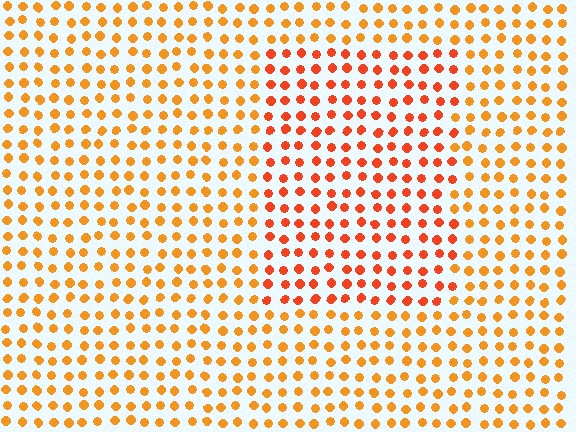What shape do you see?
I see a rectangle.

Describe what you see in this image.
The image is filled with small orange elements in a uniform arrangement. A rectangle-shaped region is visible where the elements are tinted to a slightly different hue, forming a subtle color boundary.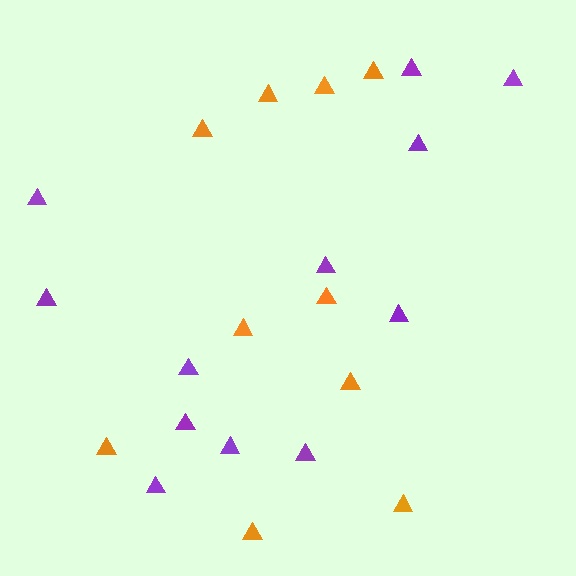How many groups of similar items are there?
There are 2 groups: one group of orange triangles (10) and one group of purple triangles (12).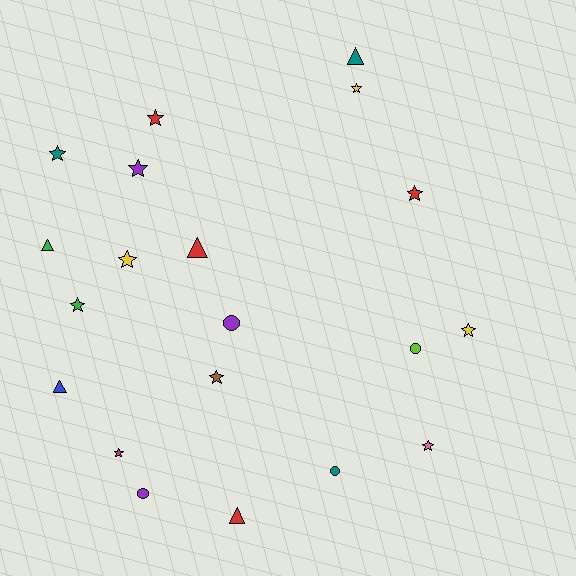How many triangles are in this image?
There are 5 triangles.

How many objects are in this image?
There are 20 objects.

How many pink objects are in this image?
There is 1 pink object.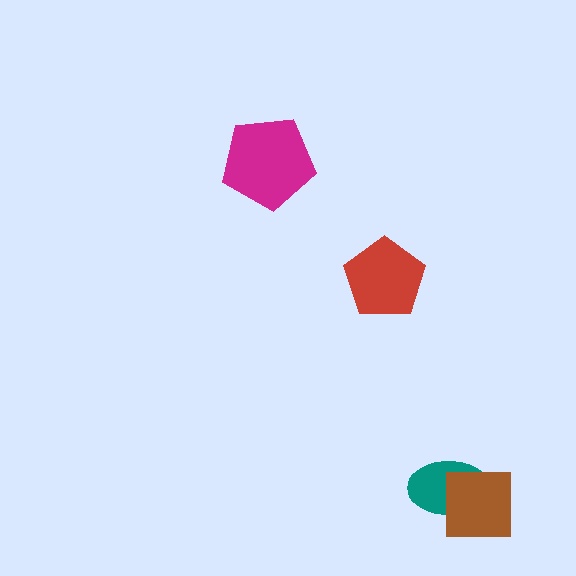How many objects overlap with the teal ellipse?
1 object overlaps with the teal ellipse.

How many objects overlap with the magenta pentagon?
0 objects overlap with the magenta pentagon.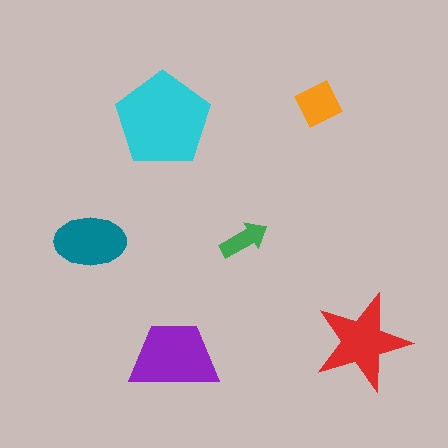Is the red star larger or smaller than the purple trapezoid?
Smaller.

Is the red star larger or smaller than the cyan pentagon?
Smaller.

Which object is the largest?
The cyan pentagon.